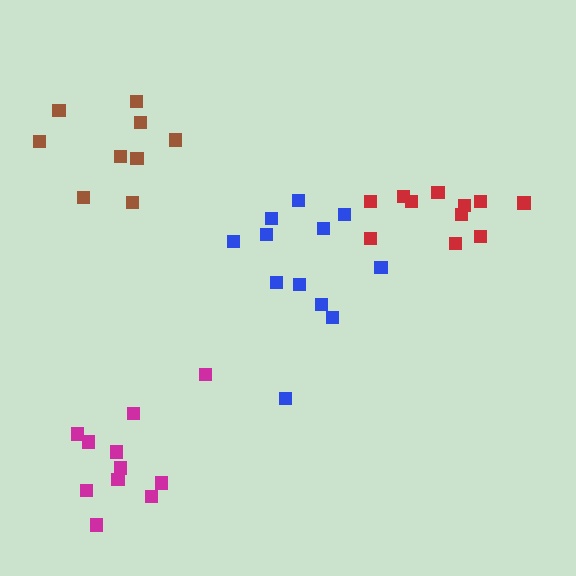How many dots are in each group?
Group 1: 11 dots, Group 2: 11 dots, Group 3: 9 dots, Group 4: 12 dots (43 total).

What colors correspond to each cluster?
The clusters are colored: magenta, red, brown, blue.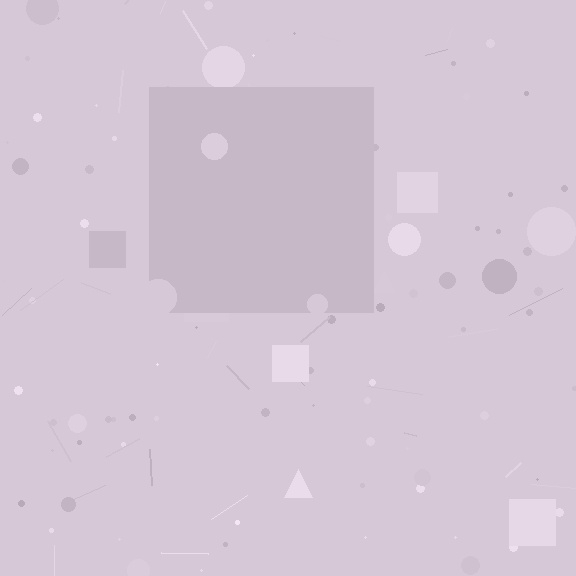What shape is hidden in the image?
A square is hidden in the image.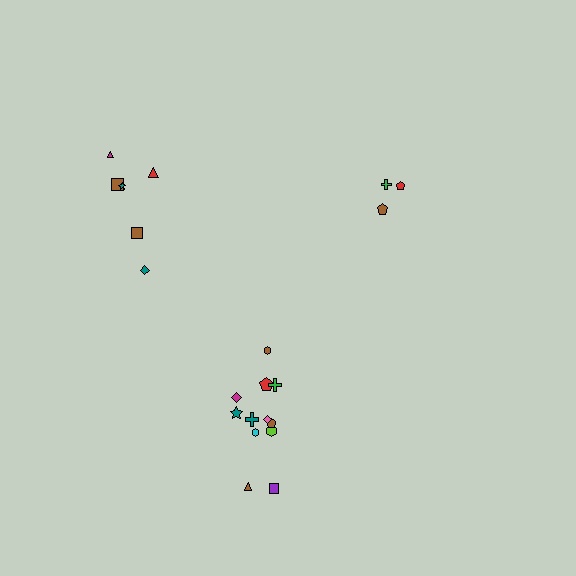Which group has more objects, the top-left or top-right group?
The top-left group.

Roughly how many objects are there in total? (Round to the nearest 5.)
Roughly 20 objects in total.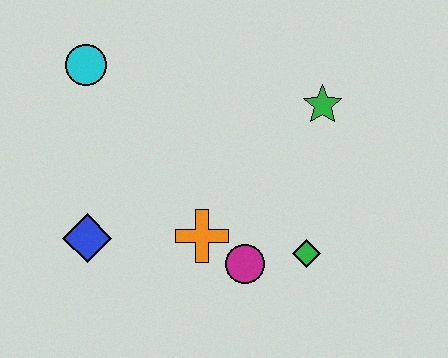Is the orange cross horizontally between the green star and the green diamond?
No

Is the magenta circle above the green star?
No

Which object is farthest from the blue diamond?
The green star is farthest from the blue diamond.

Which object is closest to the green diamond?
The magenta circle is closest to the green diamond.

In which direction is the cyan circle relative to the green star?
The cyan circle is to the left of the green star.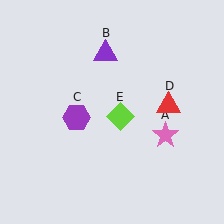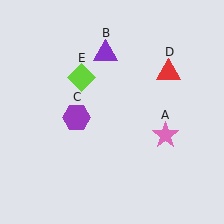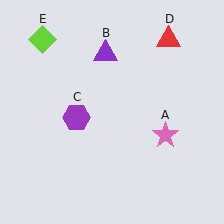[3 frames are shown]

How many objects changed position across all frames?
2 objects changed position: red triangle (object D), lime diamond (object E).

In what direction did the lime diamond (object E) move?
The lime diamond (object E) moved up and to the left.